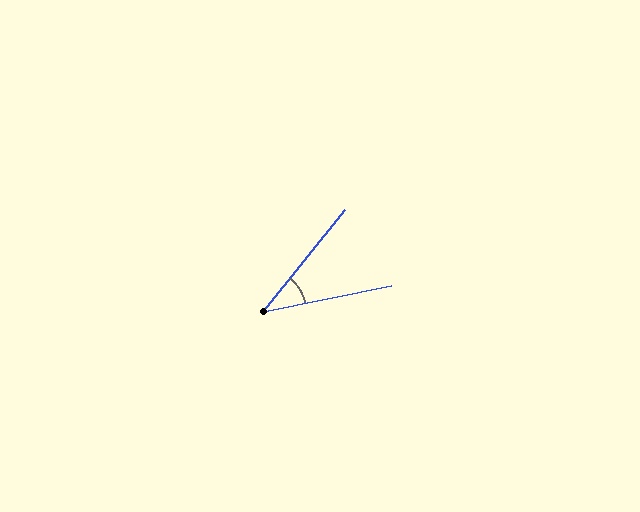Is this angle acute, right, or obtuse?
It is acute.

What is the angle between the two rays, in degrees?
Approximately 40 degrees.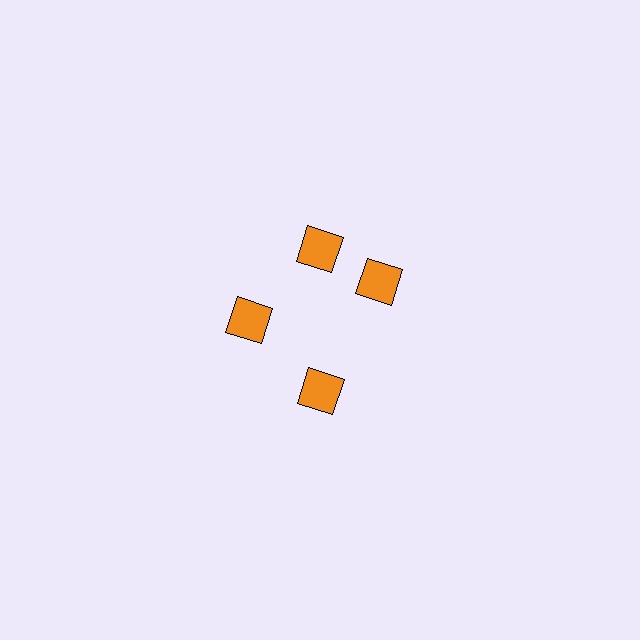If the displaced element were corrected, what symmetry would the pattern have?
It would have 4-fold rotational symmetry — the pattern would map onto itself every 90 degrees.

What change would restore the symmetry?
The symmetry would be restored by rotating it back into even spacing with its neighbors so that all 4 squares sit at equal angles and equal distance from the center.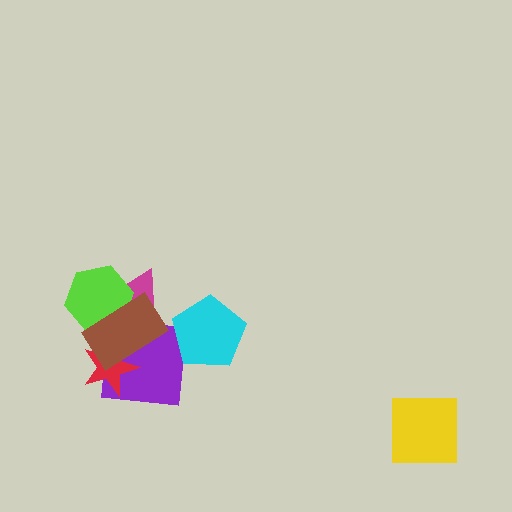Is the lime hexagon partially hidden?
Yes, it is partially covered by another shape.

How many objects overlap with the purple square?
2 objects overlap with the purple square.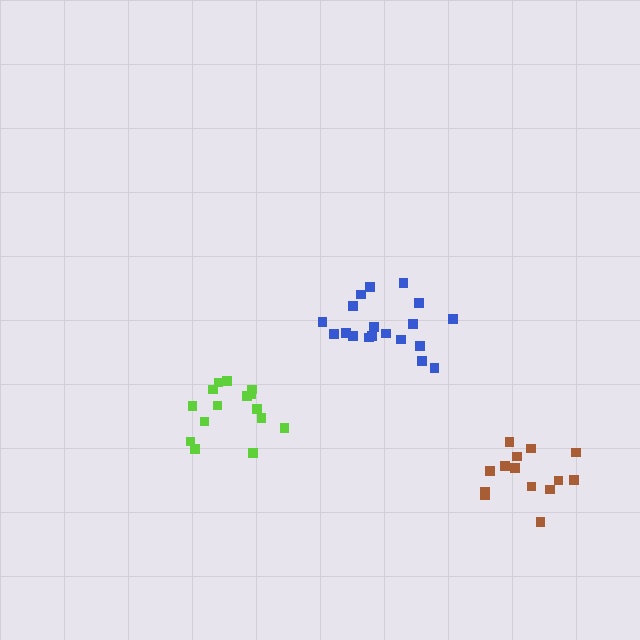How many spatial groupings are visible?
There are 3 spatial groupings.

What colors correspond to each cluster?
The clusters are colored: blue, lime, brown.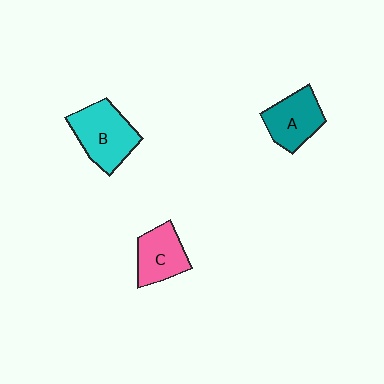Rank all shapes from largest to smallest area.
From largest to smallest: B (cyan), A (teal), C (pink).